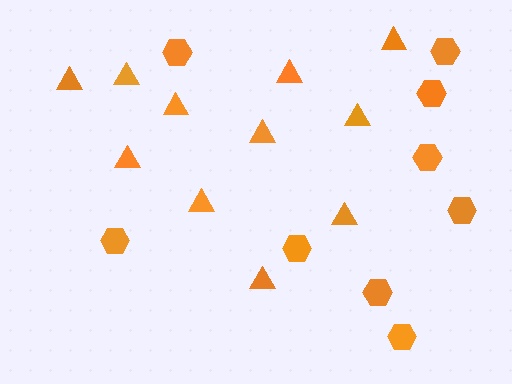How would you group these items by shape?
There are 2 groups: one group of triangles (11) and one group of hexagons (9).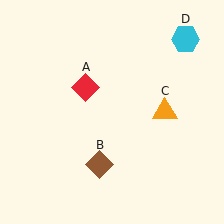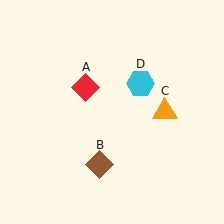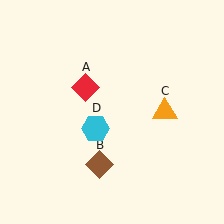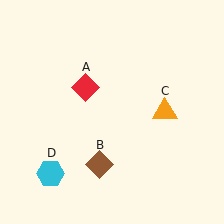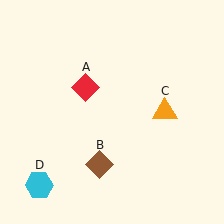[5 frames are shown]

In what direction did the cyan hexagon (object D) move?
The cyan hexagon (object D) moved down and to the left.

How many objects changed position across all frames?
1 object changed position: cyan hexagon (object D).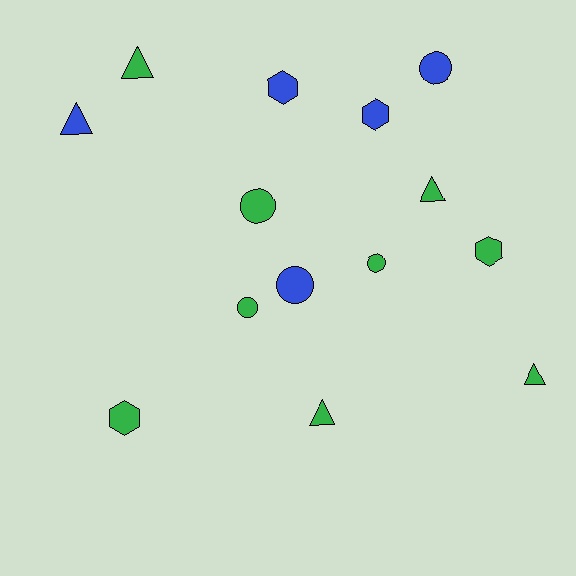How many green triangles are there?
There are 4 green triangles.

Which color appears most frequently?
Green, with 9 objects.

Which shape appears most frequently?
Circle, with 5 objects.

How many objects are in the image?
There are 14 objects.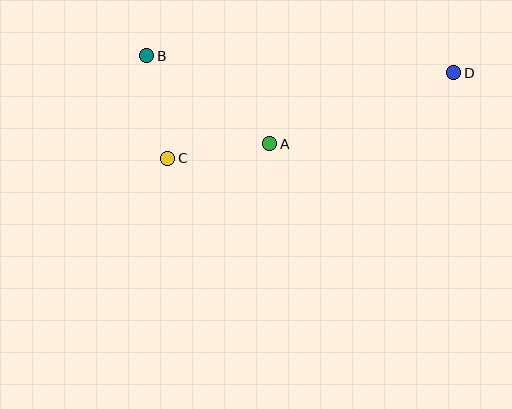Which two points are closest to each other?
Points A and C are closest to each other.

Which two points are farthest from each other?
Points B and D are farthest from each other.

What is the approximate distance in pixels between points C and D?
The distance between C and D is approximately 299 pixels.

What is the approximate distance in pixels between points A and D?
The distance between A and D is approximately 198 pixels.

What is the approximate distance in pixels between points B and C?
The distance between B and C is approximately 105 pixels.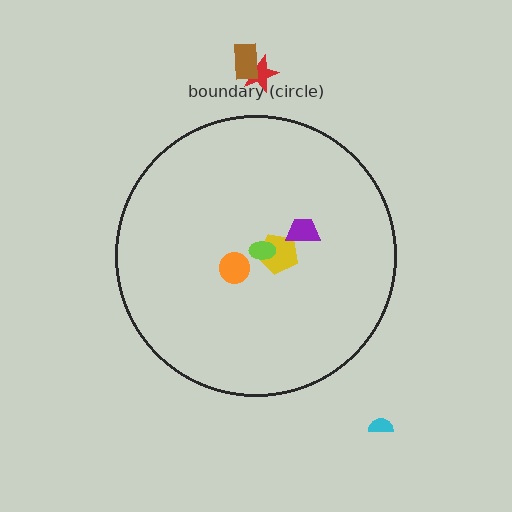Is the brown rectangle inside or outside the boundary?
Outside.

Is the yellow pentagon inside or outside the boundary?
Inside.